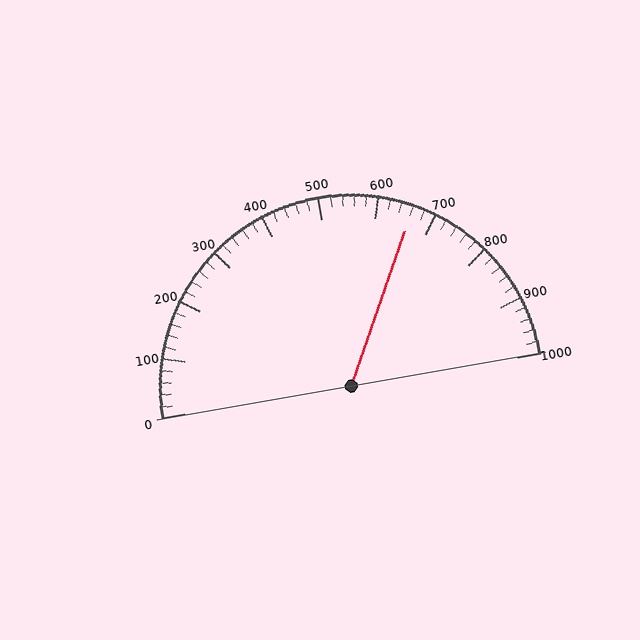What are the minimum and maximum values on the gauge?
The gauge ranges from 0 to 1000.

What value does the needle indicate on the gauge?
The needle indicates approximately 660.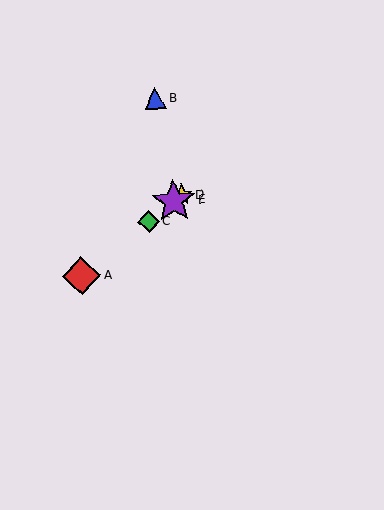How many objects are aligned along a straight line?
4 objects (A, C, D, E) are aligned along a straight line.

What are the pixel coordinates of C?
Object C is at (149, 222).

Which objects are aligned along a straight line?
Objects A, C, D, E are aligned along a straight line.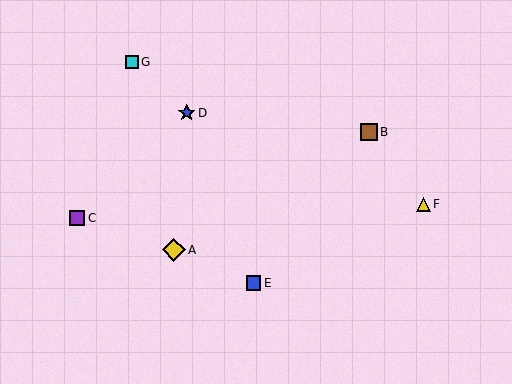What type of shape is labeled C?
Shape C is a purple square.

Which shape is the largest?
The yellow diamond (labeled A) is the largest.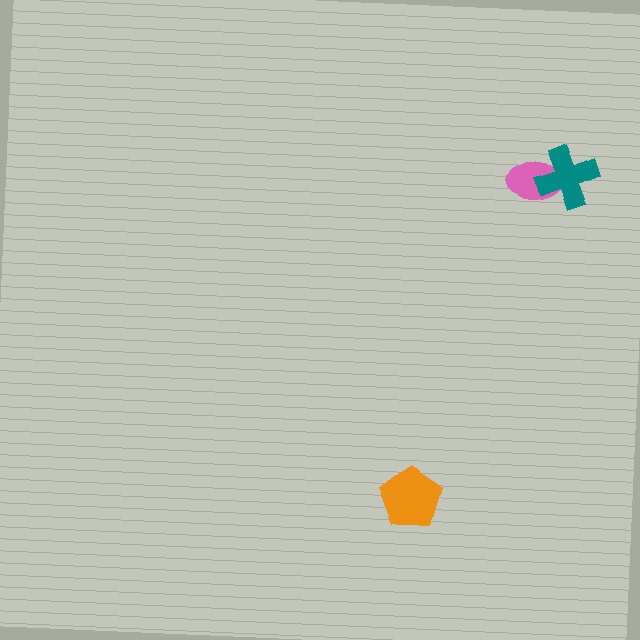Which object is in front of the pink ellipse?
The teal cross is in front of the pink ellipse.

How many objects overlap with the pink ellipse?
1 object overlaps with the pink ellipse.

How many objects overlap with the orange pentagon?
0 objects overlap with the orange pentagon.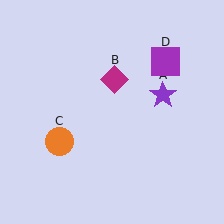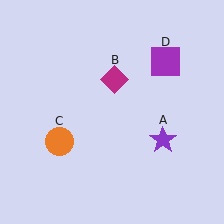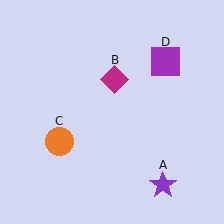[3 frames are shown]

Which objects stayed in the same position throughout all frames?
Magenta diamond (object B) and orange circle (object C) and purple square (object D) remained stationary.